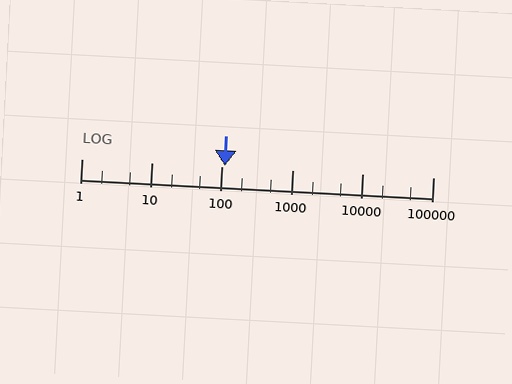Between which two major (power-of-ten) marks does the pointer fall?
The pointer is between 100 and 1000.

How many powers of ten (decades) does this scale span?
The scale spans 5 decades, from 1 to 100000.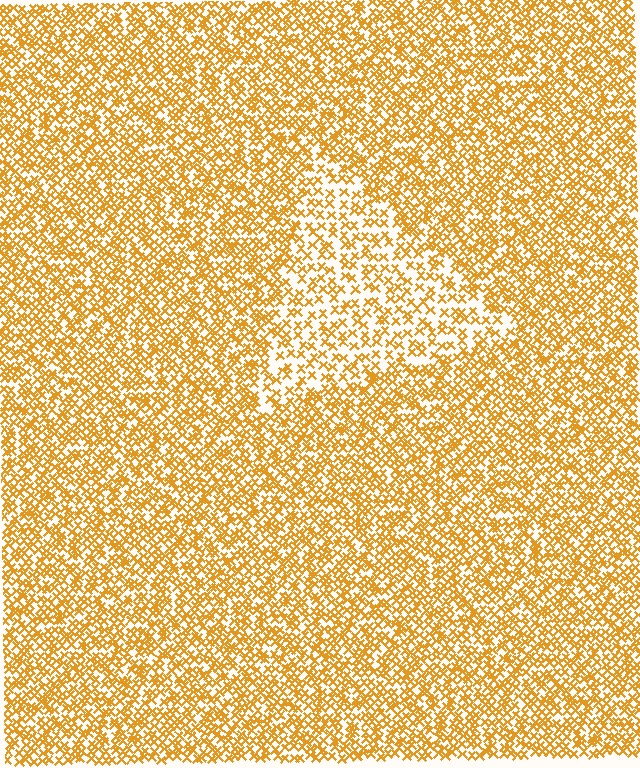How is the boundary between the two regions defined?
The boundary is defined by a change in element density (approximately 1.8x ratio). All elements are the same color, size, and shape.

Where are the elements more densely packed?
The elements are more densely packed outside the triangle boundary.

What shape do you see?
I see a triangle.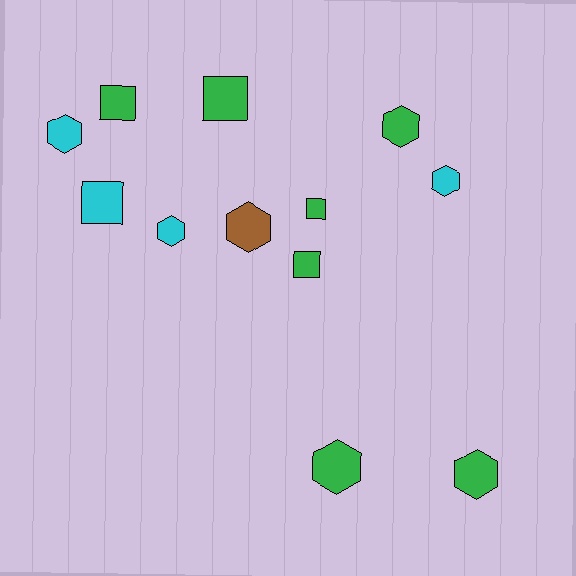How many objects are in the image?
There are 12 objects.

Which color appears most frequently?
Green, with 7 objects.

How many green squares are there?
There are 4 green squares.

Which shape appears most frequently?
Hexagon, with 7 objects.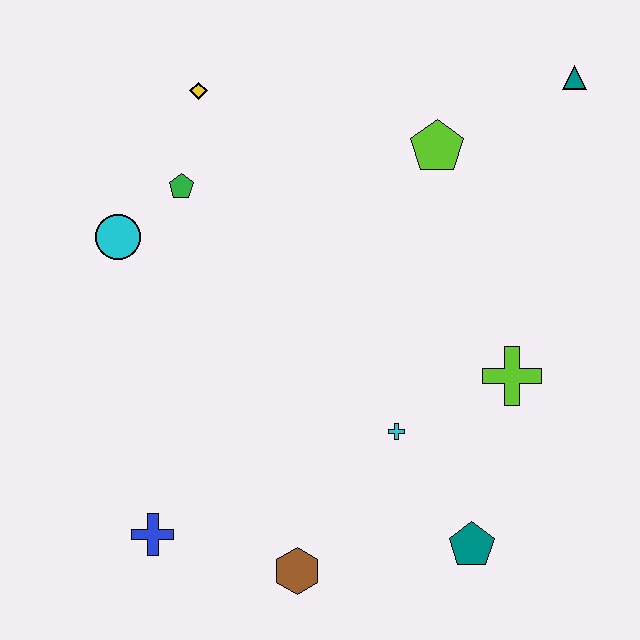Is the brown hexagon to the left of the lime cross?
Yes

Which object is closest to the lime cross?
The cyan cross is closest to the lime cross.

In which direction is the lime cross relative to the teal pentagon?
The lime cross is above the teal pentagon.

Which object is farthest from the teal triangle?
The blue cross is farthest from the teal triangle.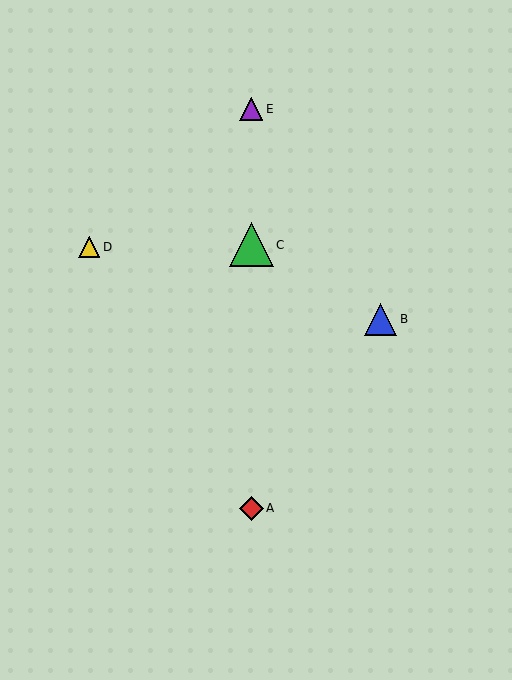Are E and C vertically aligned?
Yes, both are at x≈251.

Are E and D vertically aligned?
No, E is at x≈251 and D is at x≈89.